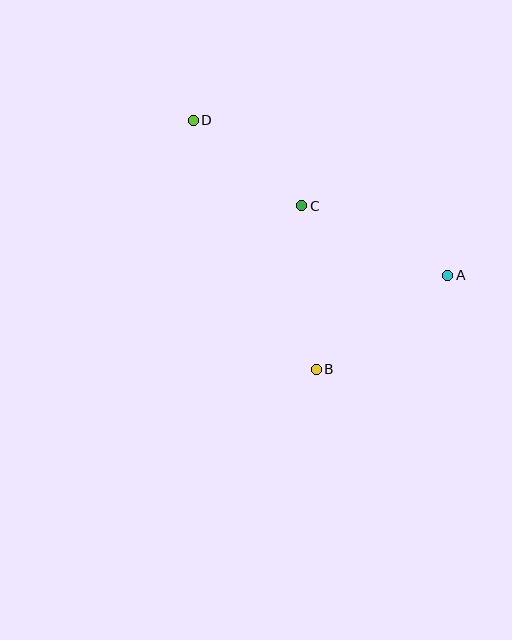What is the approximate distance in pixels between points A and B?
The distance between A and B is approximately 162 pixels.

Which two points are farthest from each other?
Points A and D are farthest from each other.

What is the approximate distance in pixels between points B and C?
The distance between B and C is approximately 164 pixels.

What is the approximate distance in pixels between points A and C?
The distance between A and C is approximately 162 pixels.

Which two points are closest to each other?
Points C and D are closest to each other.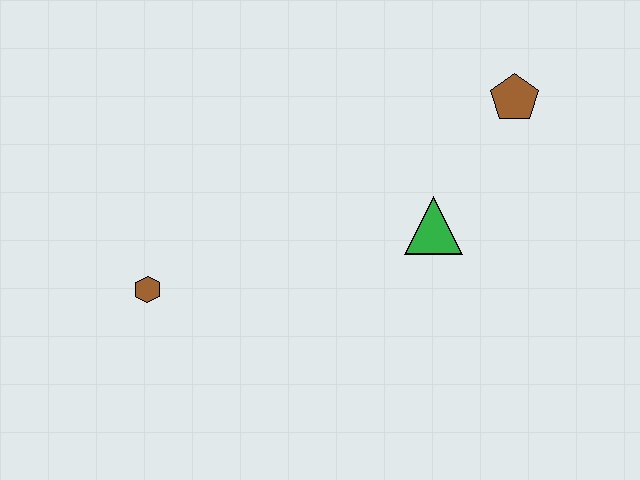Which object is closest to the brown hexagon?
The green triangle is closest to the brown hexagon.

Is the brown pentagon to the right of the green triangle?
Yes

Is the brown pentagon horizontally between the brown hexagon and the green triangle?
No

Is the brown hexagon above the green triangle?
No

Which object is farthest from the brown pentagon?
The brown hexagon is farthest from the brown pentagon.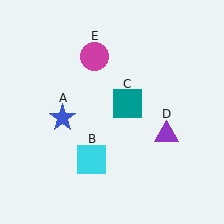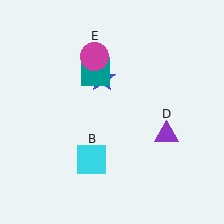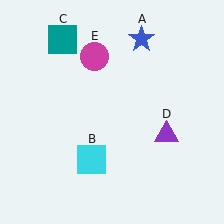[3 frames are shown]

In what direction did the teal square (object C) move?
The teal square (object C) moved up and to the left.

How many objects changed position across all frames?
2 objects changed position: blue star (object A), teal square (object C).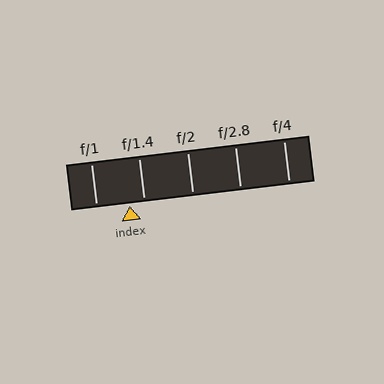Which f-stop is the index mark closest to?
The index mark is closest to f/1.4.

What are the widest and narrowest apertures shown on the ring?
The widest aperture shown is f/1 and the narrowest is f/4.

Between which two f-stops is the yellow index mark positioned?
The index mark is between f/1 and f/1.4.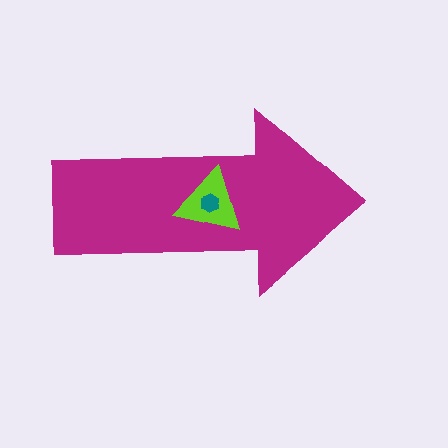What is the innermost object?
The teal hexagon.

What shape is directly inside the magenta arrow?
The lime triangle.